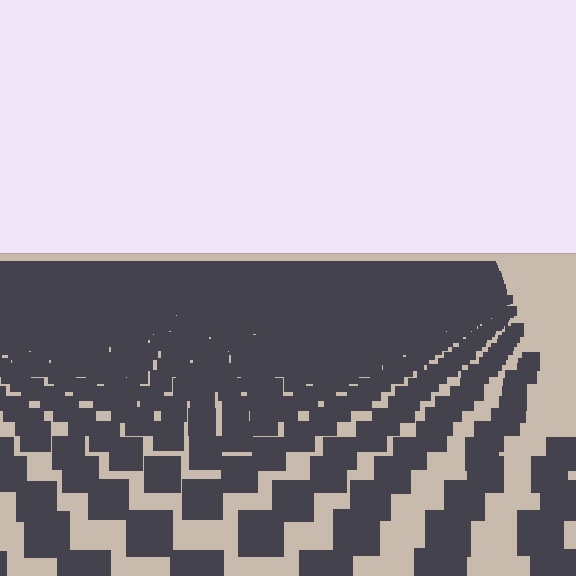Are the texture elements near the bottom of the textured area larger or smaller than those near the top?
Larger. Near the bottom, elements are closer to the viewer and appear at a bigger on-screen size.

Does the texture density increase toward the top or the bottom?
Density increases toward the top.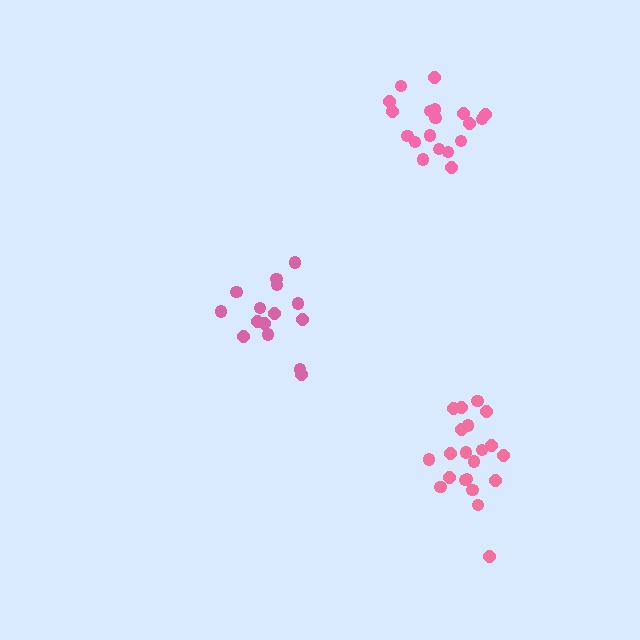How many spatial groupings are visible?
There are 3 spatial groupings.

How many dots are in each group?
Group 1: 15 dots, Group 2: 21 dots, Group 3: 19 dots (55 total).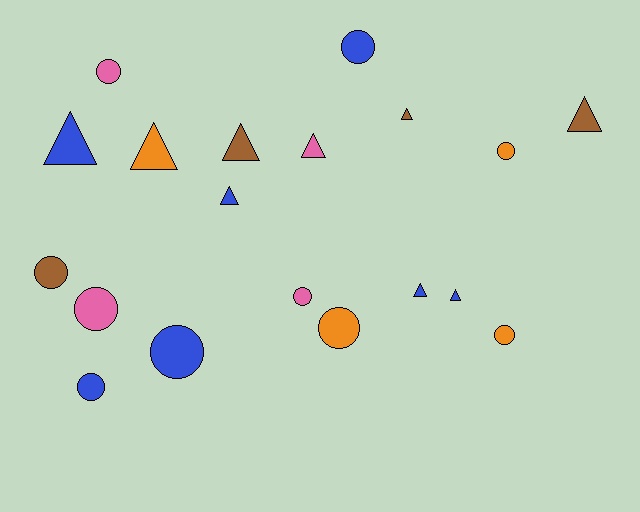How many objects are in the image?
There are 19 objects.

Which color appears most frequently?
Blue, with 7 objects.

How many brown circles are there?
There is 1 brown circle.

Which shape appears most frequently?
Circle, with 10 objects.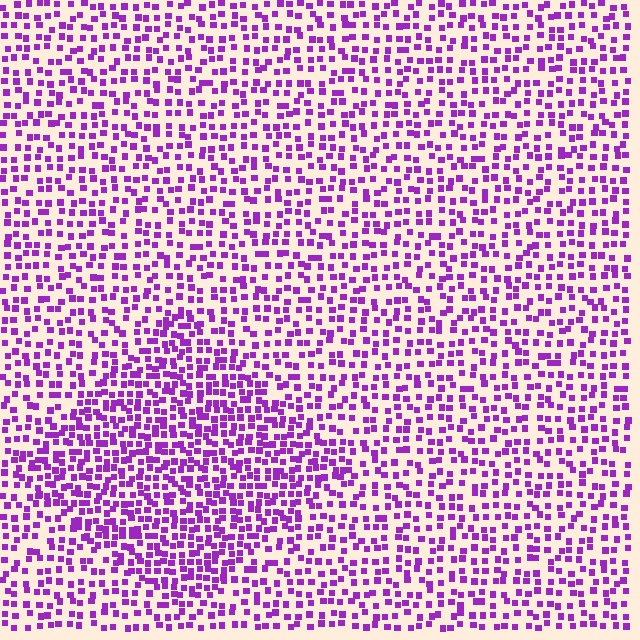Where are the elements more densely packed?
The elements are more densely packed inside the diamond boundary.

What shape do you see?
I see a diamond.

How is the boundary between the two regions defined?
The boundary is defined by a change in element density (approximately 1.7x ratio). All elements are the same color, size, and shape.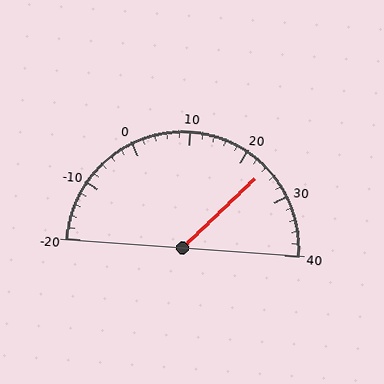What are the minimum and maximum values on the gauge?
The gauge ranges from -20 to 40.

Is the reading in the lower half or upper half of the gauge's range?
The reading is in the upper half of the range (-20 to 40).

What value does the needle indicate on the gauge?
The needle indicates approximately 24.